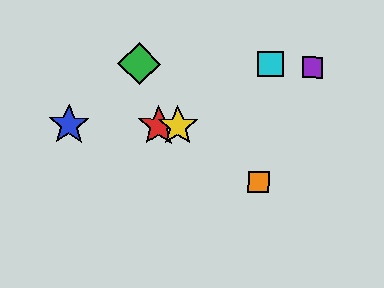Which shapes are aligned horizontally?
The red star, the blue star, the yellow star are aligned horizontally.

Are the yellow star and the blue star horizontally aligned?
Yes, both are at y≈126.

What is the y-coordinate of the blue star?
The blue star is at y≈125.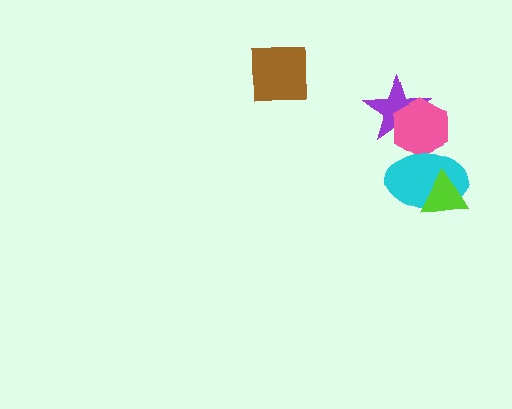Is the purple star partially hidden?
Yes, it is partially covered by another shape.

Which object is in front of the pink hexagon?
The cyan ellipse is in front of the pink hexagon.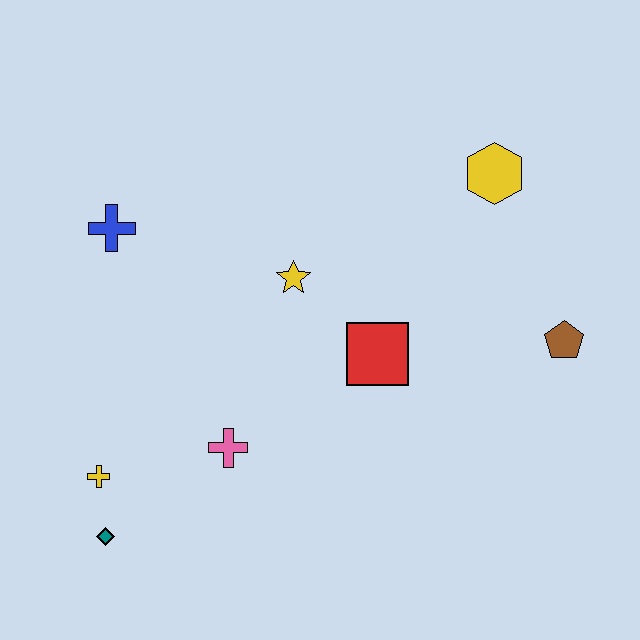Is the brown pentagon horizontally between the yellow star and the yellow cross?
No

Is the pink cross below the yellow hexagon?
Yes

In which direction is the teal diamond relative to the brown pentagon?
The teal diamond is to the left of the brown pentagon.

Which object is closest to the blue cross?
The yellow star is closest to the blue cross.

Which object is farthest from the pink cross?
The yellow hexagon is farthest from the pink cross.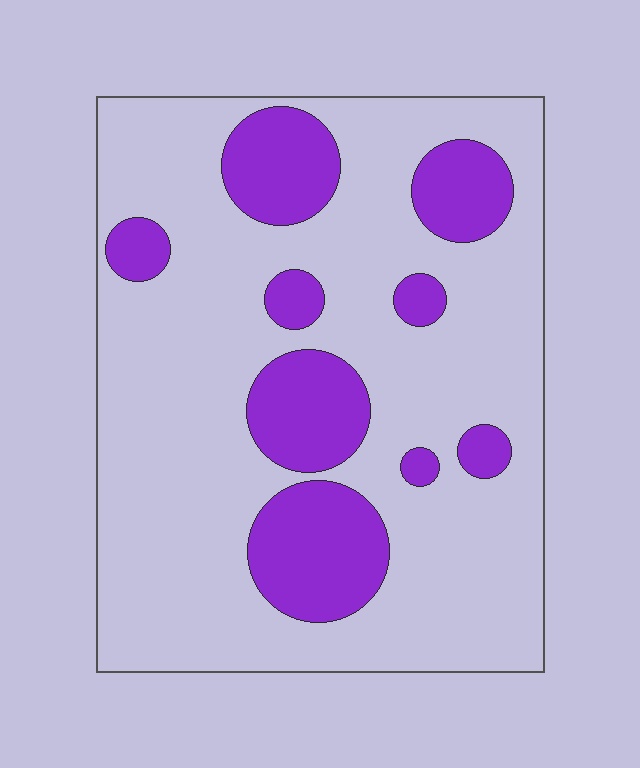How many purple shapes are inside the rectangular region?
9.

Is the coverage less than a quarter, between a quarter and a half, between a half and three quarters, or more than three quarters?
Less than a quarter.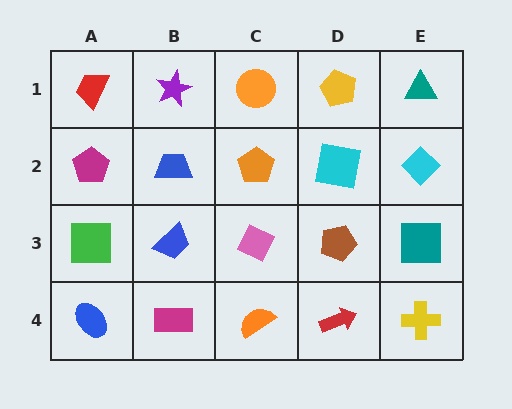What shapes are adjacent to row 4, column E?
A teal square (row 3, column E), a red arrow (row 4, column D).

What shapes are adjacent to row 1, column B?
A blue trapezoid (row 2, column B), a red trapezoid (row 1, column A), an orange circle (row 1, column C).